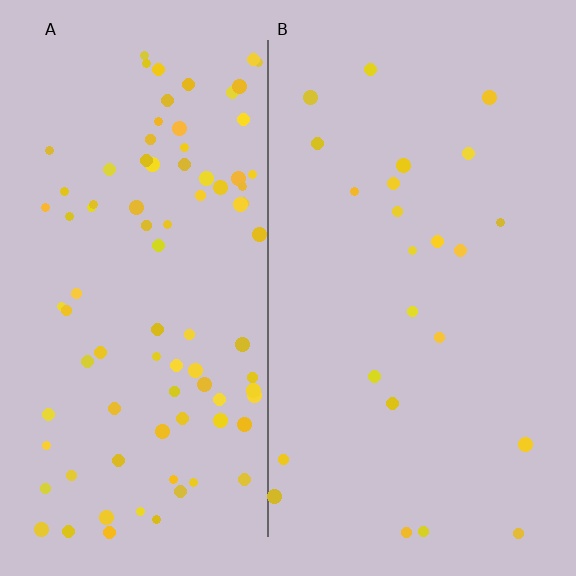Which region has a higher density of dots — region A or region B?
A (the left).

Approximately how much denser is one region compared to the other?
Approximately 3.8× — region A over region B.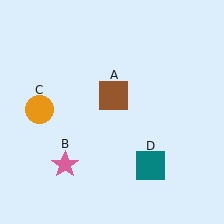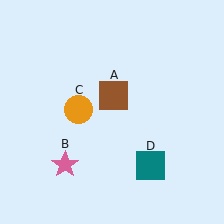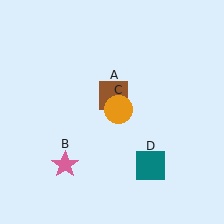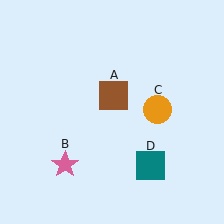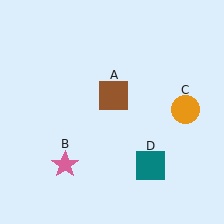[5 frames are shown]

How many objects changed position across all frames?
1 object changed position: orange circle (object C).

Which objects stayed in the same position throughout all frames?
Brown square (object A) and pink star (object B) and teal square (object D) remained stationary.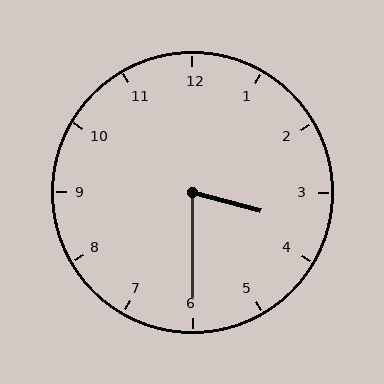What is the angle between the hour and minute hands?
Approximately 75 degrees.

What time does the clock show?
3:30.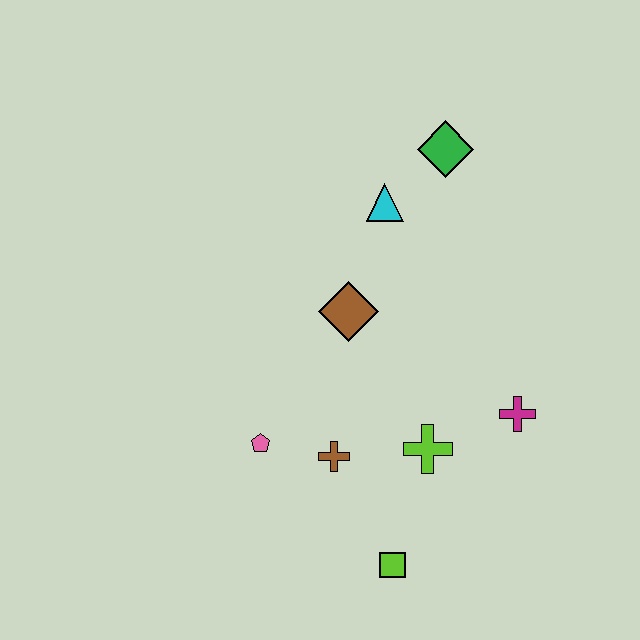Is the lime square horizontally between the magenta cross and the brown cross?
Yes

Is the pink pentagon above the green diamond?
No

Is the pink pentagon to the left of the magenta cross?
Yes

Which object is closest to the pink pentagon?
The brown cross is closest to the pink pentagon.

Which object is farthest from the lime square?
The green diamond is farthest from the lime square.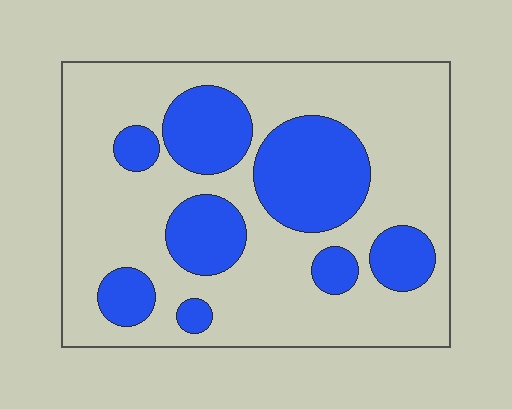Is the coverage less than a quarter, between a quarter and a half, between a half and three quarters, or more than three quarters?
Between a quarter and a half.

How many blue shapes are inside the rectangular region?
8.